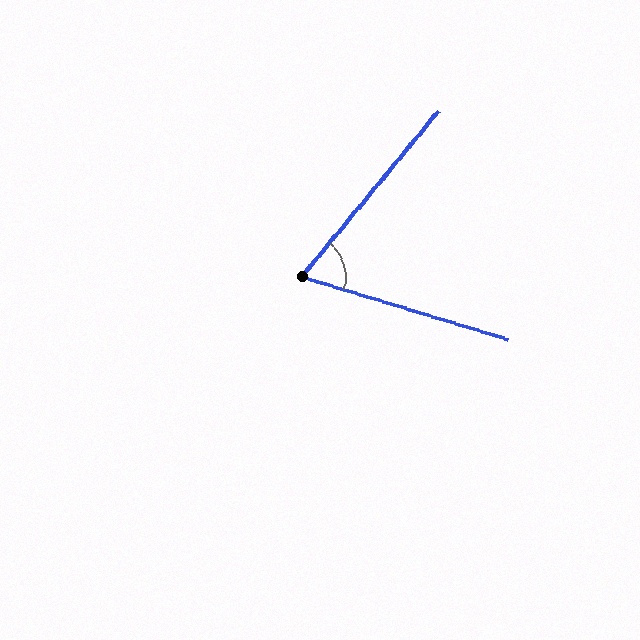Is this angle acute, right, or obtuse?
It is acute.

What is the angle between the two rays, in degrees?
Approximately 67 degrees.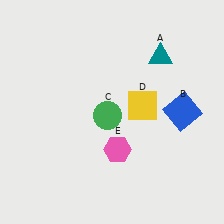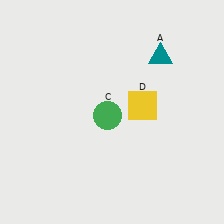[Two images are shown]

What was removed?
The blue square (B), the pink hexagon (E) were removed in Image 2.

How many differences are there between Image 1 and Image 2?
There are 2 differences between the two images.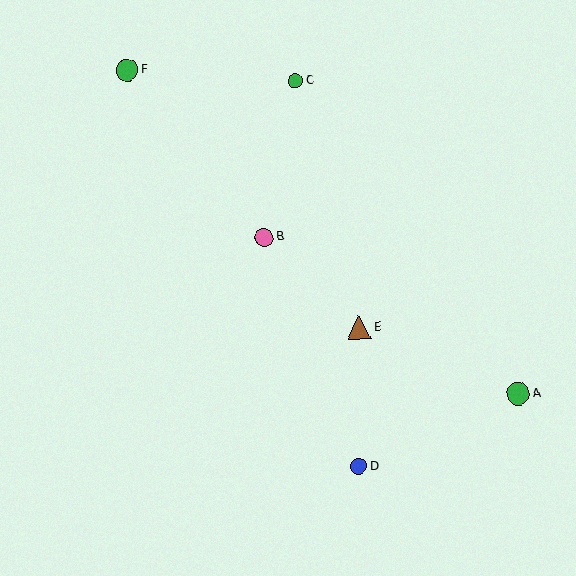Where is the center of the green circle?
The center of the green circle is at (518, 394).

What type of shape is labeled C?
Shape C is a green circle.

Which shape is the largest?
The brown triangle (labeled E) is the largest.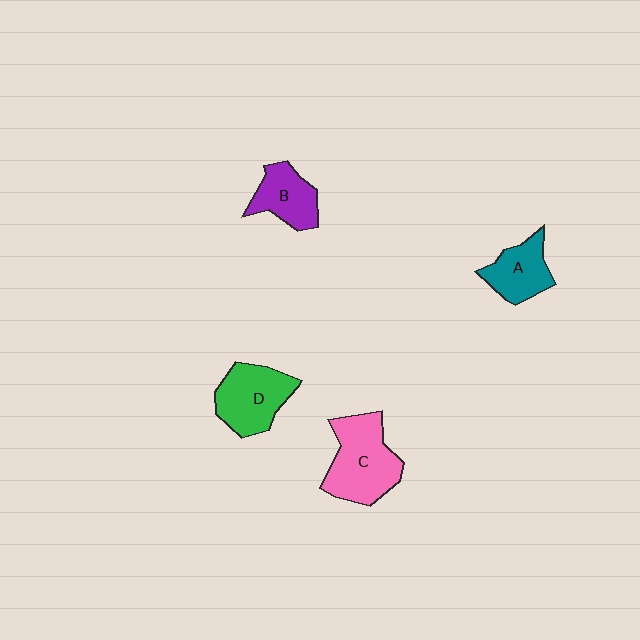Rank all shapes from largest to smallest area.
From largest to smallest: C (pink), D (green), B (purple), A (teal).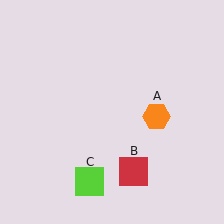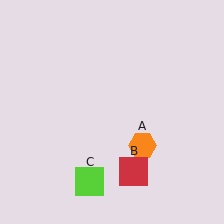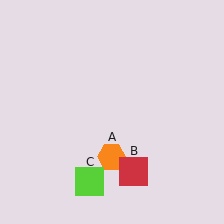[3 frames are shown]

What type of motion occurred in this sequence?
The orange hexagon (object A) rotated clockwise around the center of the scene.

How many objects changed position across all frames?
1 object changed position: orange hexagon (object A).